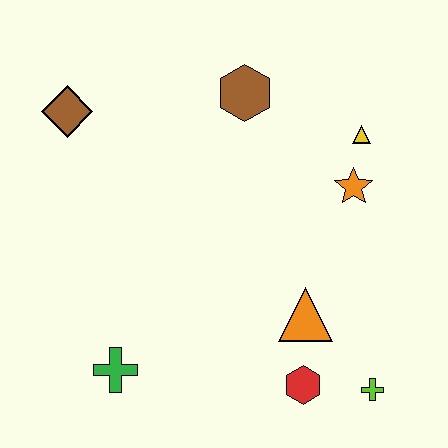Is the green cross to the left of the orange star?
Yes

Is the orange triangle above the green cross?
Yes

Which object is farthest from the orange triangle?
The brown diamond is farthest from the orange triangle.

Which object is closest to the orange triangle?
The red hexagon is closest to the orange triangle.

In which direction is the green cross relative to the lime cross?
The green cross is to the left of the lime cross.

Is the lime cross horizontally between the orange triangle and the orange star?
No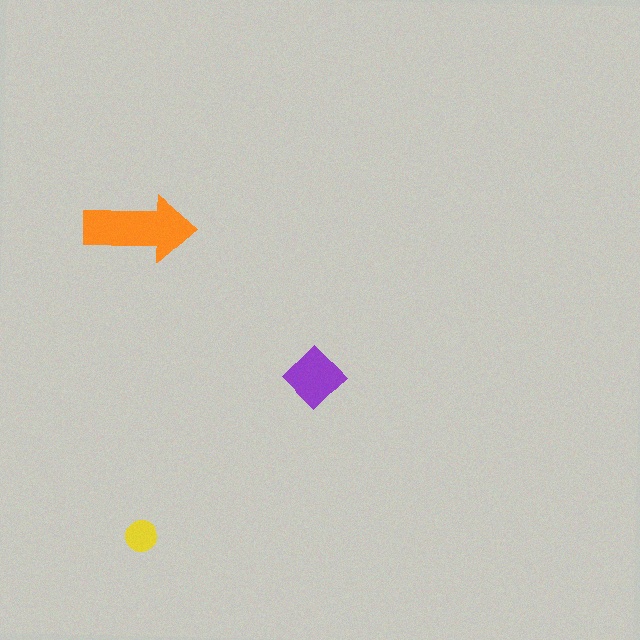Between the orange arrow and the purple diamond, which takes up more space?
The orange arrow.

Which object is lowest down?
The yellow circle is bottommost.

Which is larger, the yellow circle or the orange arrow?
The orange arrow.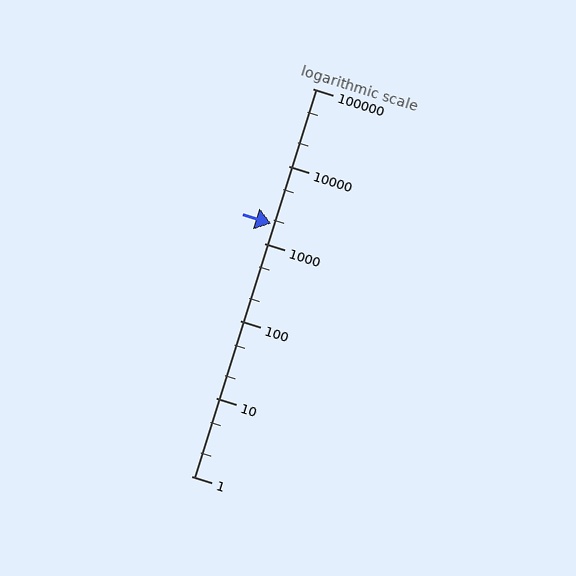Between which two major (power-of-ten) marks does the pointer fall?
The pointer is between 1000 and 10000.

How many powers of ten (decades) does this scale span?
The scale spans 5 decades, from 1 to 100000.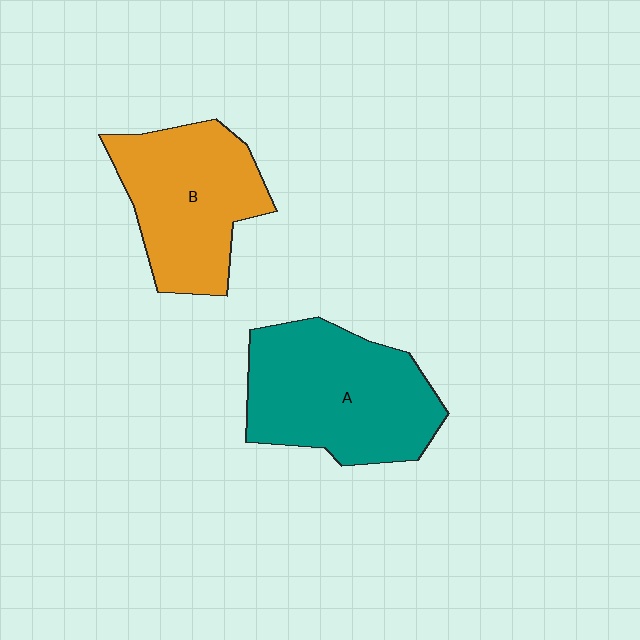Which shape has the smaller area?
Shape B (orange).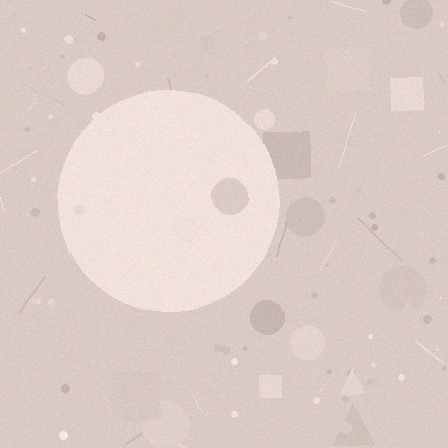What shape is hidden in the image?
A circle is hidden in the image.